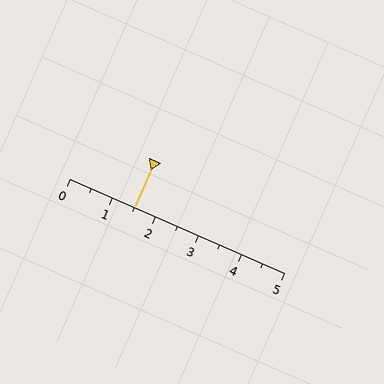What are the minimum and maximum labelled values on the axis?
The axis runs from 0 to 5.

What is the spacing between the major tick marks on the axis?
The major ticks are spaced 1 apart.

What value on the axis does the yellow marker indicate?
The marker indicates approximately 1.5.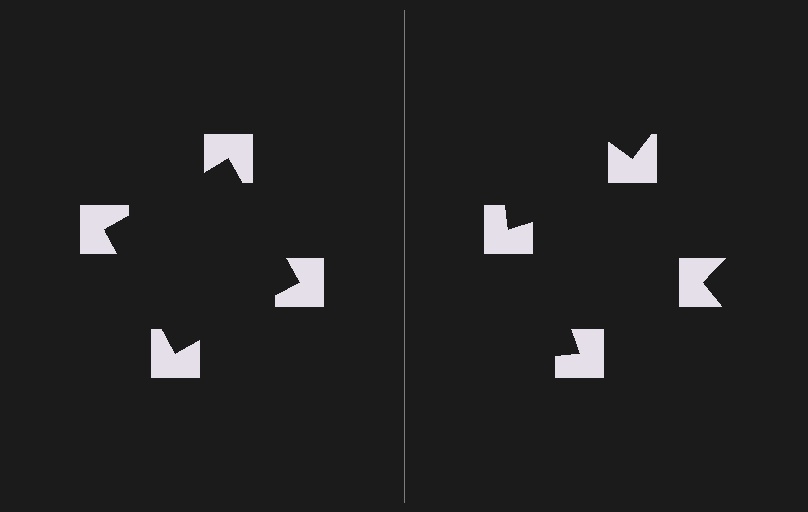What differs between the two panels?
The notched squares are positioned identically on both sides; only the wedge orientations differ. On the left they align to a square; on the right they are misaligned.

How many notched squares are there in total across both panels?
8 — 4 on each side.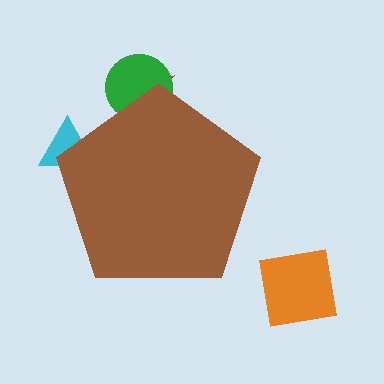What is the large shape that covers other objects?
A brown pentagon.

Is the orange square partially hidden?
No, the orange square is fully visible.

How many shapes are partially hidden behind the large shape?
3 shapes are partially hidden.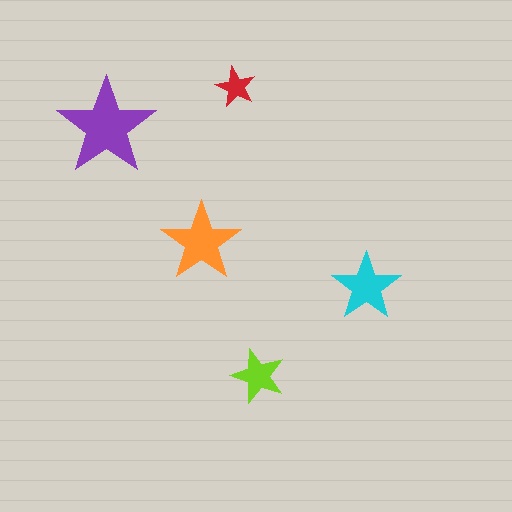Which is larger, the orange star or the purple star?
The purple one.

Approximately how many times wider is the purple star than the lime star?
About 2 times wider.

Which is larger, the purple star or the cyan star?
The purple one.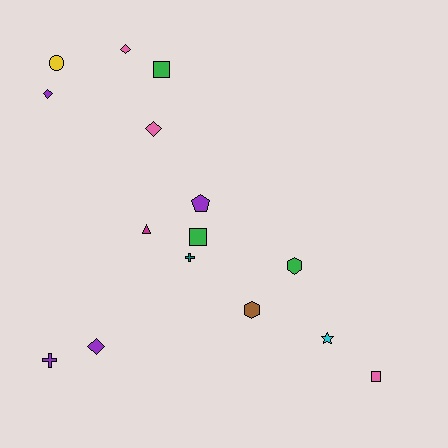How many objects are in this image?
There are 15 objects.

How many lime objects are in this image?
There are no lime objects.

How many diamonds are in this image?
There are 4 diamonds.